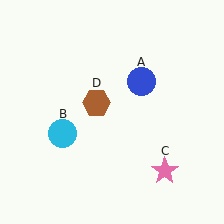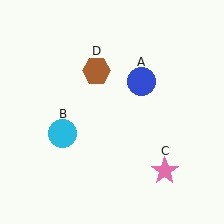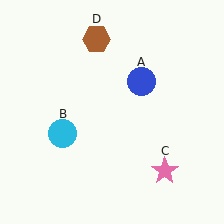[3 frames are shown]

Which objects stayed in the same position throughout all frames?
Blue circle (object A) and cyan circle (object B) and pink star (object C) remained stationary.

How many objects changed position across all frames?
1 object changed position: brown hexagon (object D).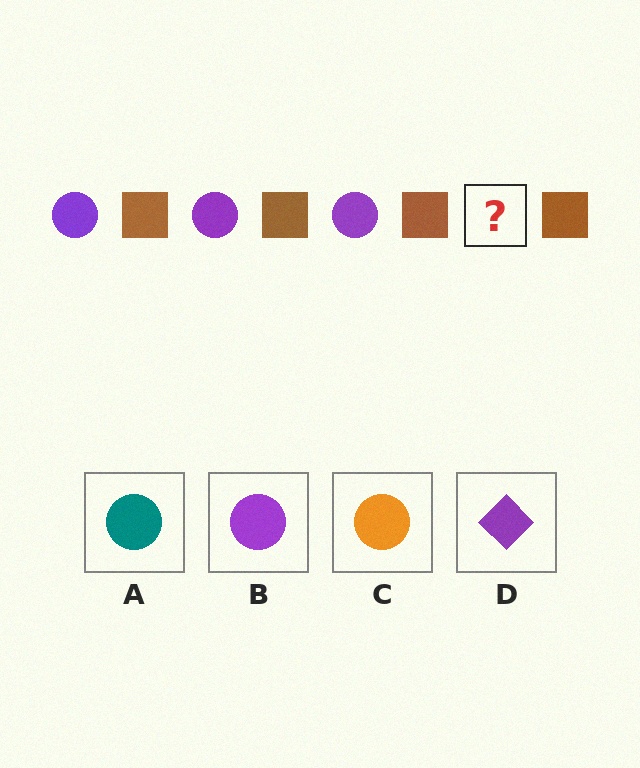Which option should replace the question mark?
Option B.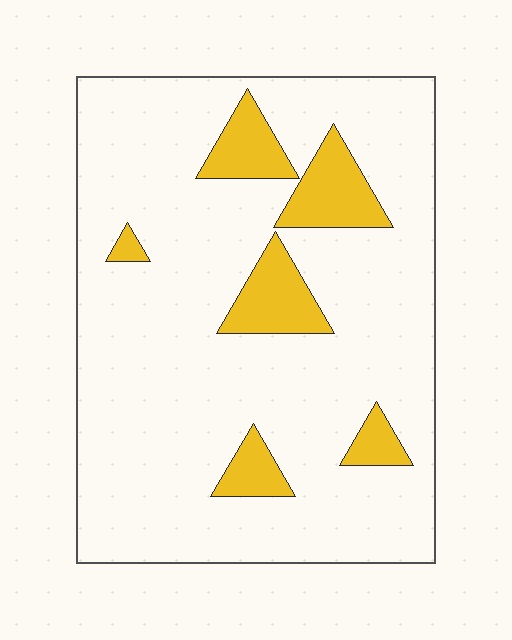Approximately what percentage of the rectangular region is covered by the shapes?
Approximately 15%.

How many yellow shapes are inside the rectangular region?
6.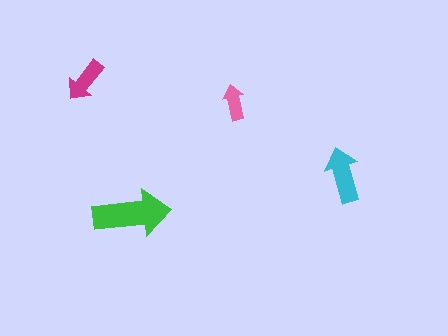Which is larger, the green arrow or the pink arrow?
The green one.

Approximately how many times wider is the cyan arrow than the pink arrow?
About 1.5 times wider.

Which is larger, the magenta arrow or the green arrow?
The green one.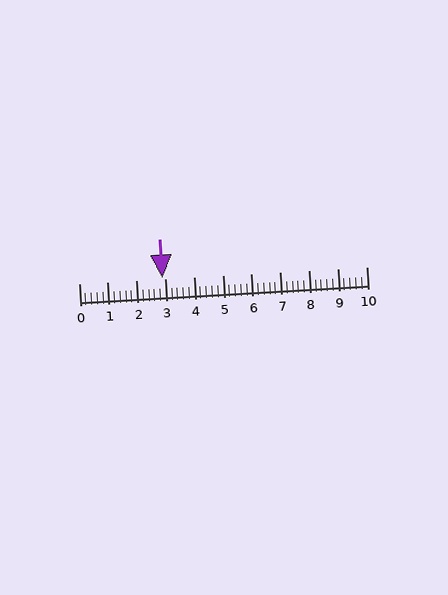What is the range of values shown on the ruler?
The ruler shows values from 0 to 10.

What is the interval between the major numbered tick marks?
The major tick marks are spaced 1 units apart.